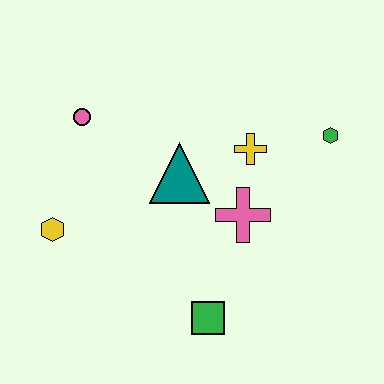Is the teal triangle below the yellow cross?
Yes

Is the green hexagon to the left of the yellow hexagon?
No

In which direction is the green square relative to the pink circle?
The green square is below the pink circle.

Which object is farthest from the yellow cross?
The yellow hexagon is farthest from the yellow cross.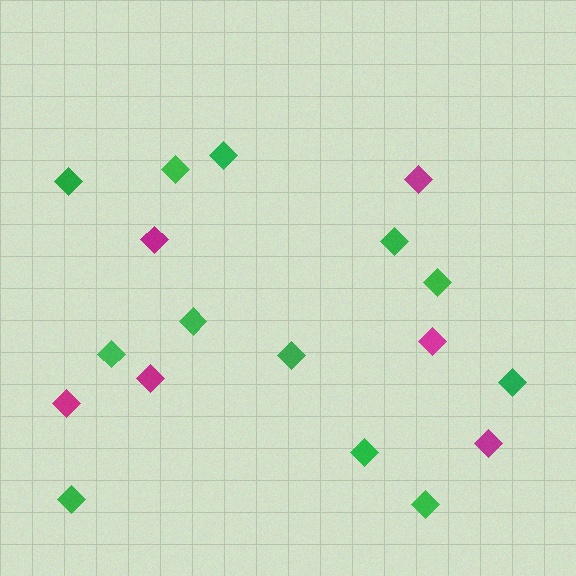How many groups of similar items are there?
There are 2 groups: one group of magenta diamonds (6) and one group of green diamonds (12).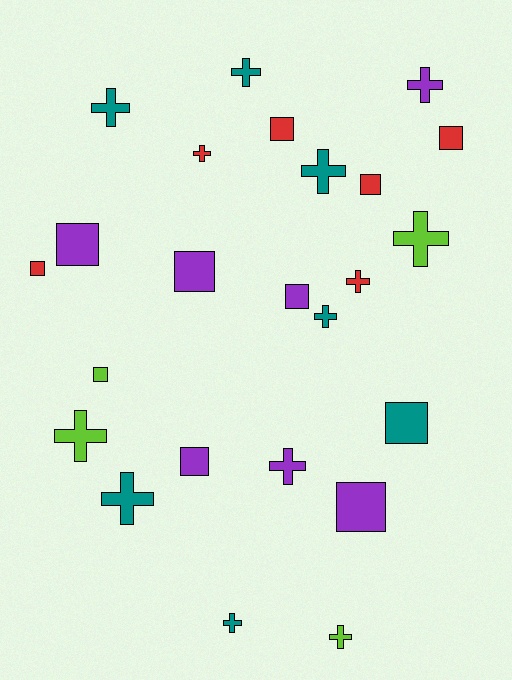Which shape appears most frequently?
Cross, with 13 objects.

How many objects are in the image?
There are 24 objects.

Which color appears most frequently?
Teal, with 7 objects.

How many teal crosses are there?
There are 6 teal crosses.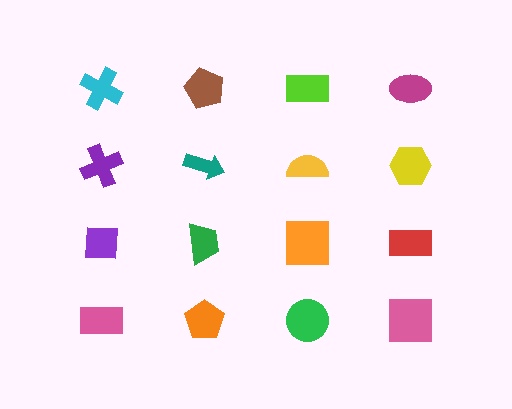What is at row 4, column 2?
An orange pentagon.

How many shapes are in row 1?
4 shapes.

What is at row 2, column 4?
A yellow hexagon.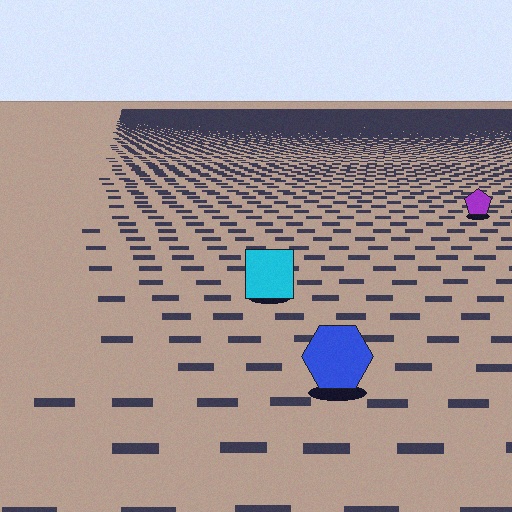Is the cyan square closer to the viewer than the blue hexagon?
No. The blue hexagon is closer — you can tell from the texture gradient: the ground texture is coarser near it.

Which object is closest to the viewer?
The blue hexagon is closest. The texture marks near it are larger and more spread out.